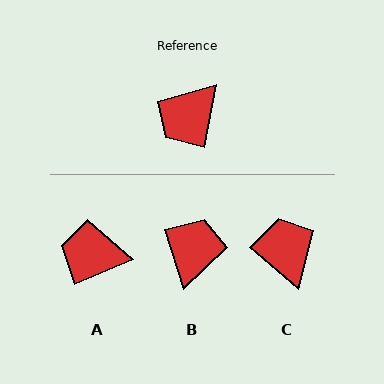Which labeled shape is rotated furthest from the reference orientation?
B, about 152 degrees away.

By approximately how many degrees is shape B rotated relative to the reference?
Approximately 152 degrees clockwise.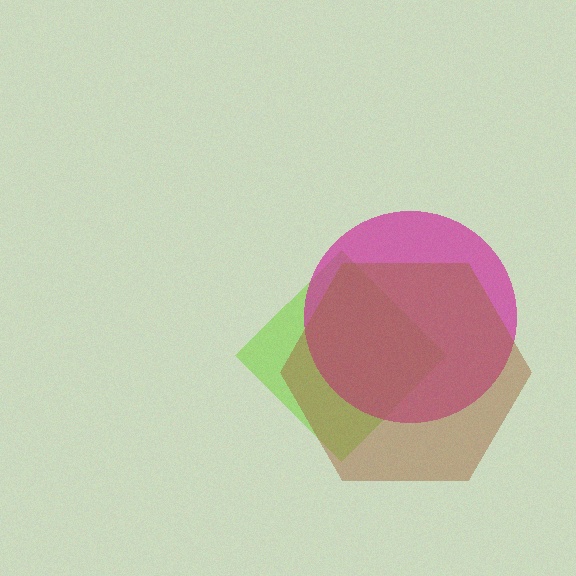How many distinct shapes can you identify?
There are 3 distinct shapes: a lime diamond, a magenta circle, a brown hexagon.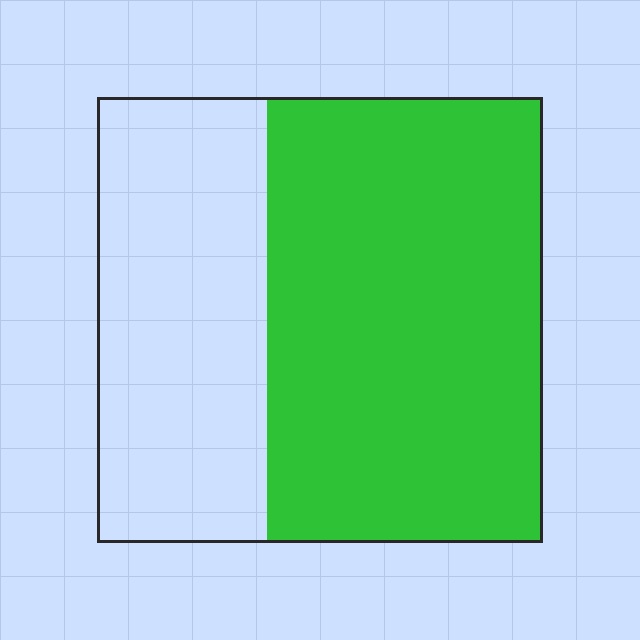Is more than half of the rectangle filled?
Yes.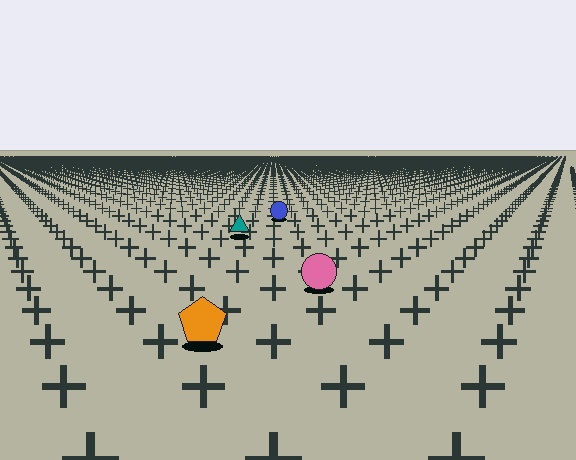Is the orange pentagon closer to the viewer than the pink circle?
Yes. The orange pentagon is closer — you can tell from the texture gradient: the ground texture is coarser near it.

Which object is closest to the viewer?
The orange pentagon is closest. The texture marks near it are larger and more spread out.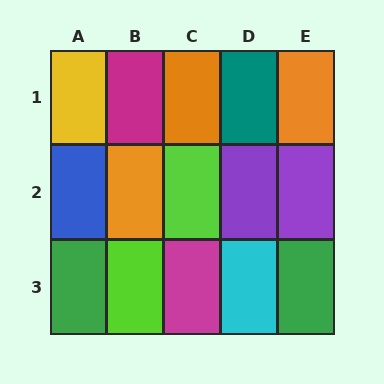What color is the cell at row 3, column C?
Magenta.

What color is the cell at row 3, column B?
Lime.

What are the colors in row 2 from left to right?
Blue, orange, lime, purple, purple.